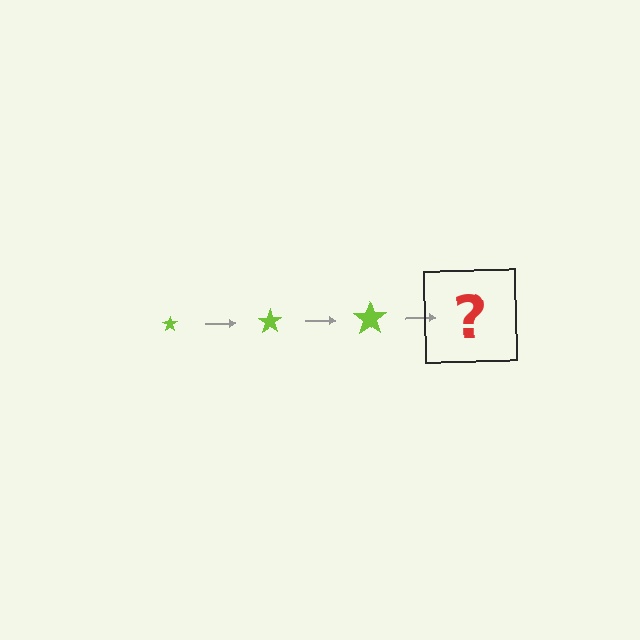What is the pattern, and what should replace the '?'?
The pattern is that the star gets progressively larger each step. The '?' should be a lime star, larger than the previous one.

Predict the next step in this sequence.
The next step is a lime star, larger than the previous one.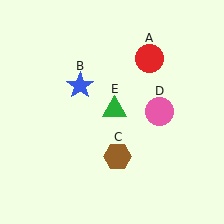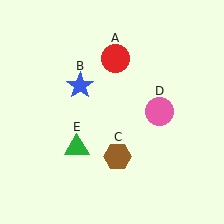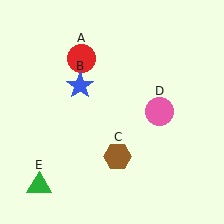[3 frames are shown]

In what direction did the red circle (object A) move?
The red circle (object A) moved left.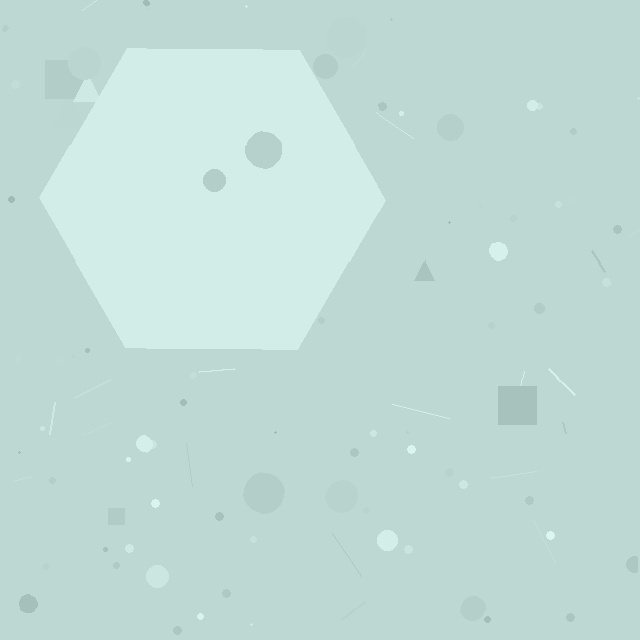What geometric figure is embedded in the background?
A hexagon is embedded in the background.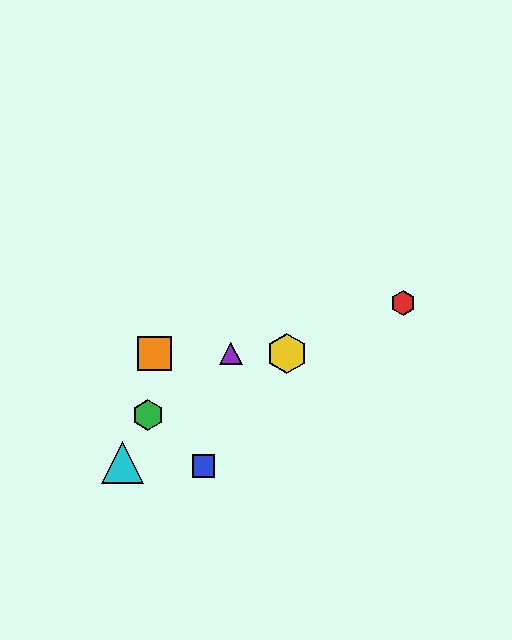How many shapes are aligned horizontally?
3 shapes (the yellow hexagon, the purple triangle, the orange square) are aligned horizontally.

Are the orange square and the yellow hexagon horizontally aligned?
Yes, both are at y≈353.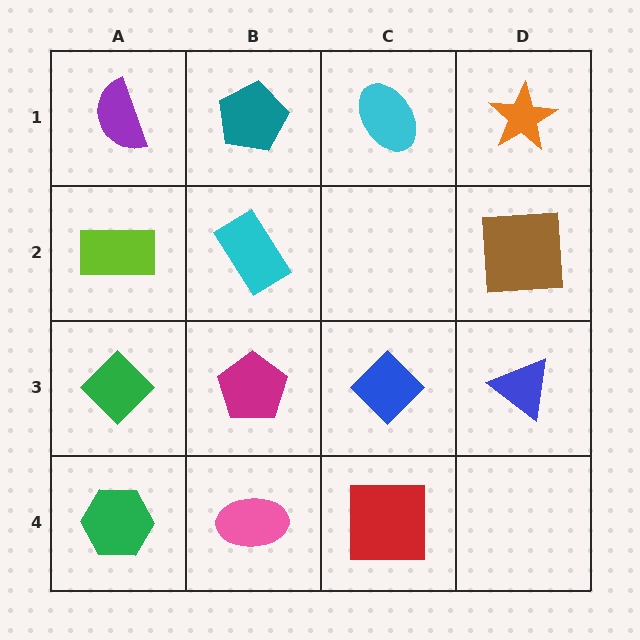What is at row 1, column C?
A cyan ellipse.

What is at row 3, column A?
A green diamond.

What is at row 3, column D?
A blue triangle.